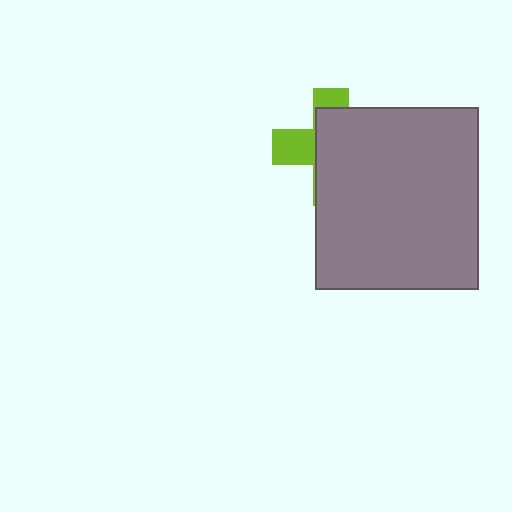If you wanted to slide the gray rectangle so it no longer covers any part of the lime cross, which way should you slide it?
Slide it right — that is the most direct way to separate the two shapes.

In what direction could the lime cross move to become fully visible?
The lime cross could move left. That would shift it out from behind the gray rectangle entirely.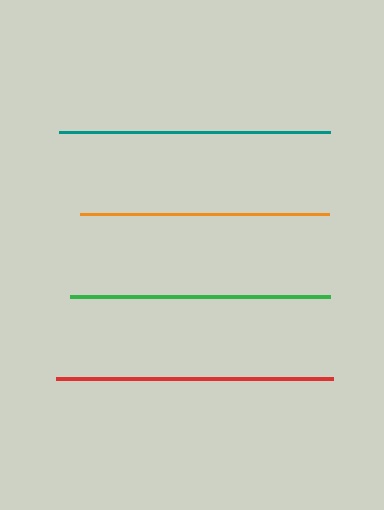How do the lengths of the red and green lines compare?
The red and green lines are approximately the same length.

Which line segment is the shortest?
The orange line is the shortest at approximately 249 pixels.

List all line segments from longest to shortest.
From longest to shortest: red, teal, green, orange.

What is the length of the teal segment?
The teal segment is approximately 271 pixels long.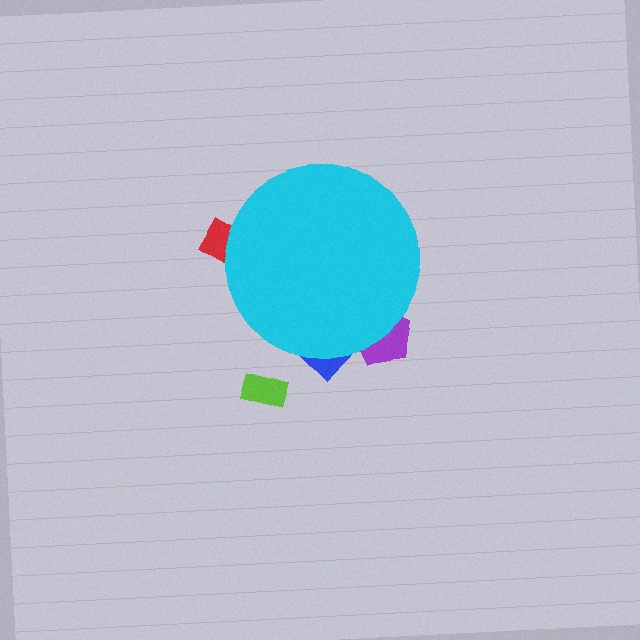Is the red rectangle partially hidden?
Yes, the red rectangle is partially hidden behind the cyan circle.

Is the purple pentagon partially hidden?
Yes, the purple pentagon is partially hidden behind the cyan circle.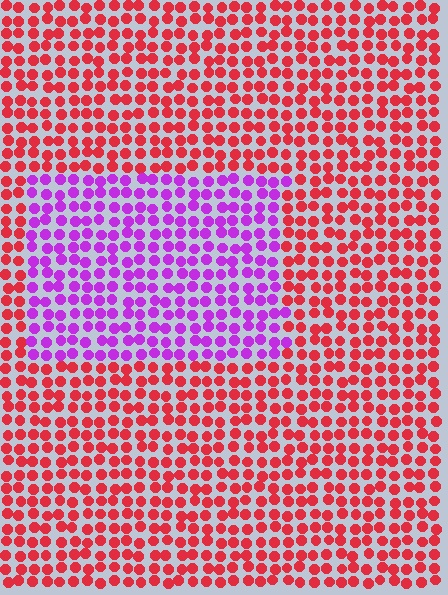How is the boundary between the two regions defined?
The boundary is defined purely by a slight shift in hue (about 64 degrees). Spacing, size, and orientation are identical on both sides.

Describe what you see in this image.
The image is filled with small red elements in a uniform arrangement. A rectangle-shaped region is visible where the elements are tinted to a slightly different hue, forming a subtle color boundary.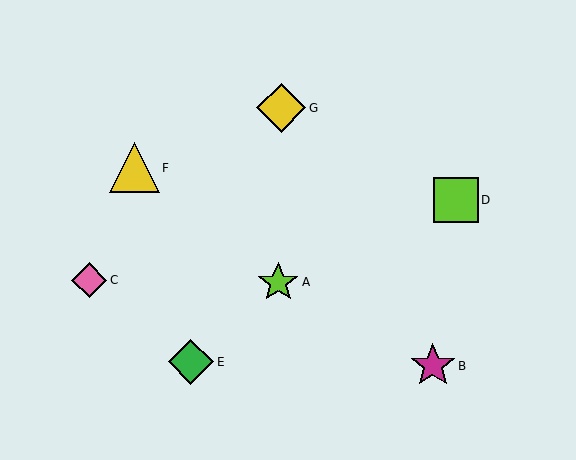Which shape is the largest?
The yellow triangle (labeled F) is the largest.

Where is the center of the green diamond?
The center of the green diamond is at (191, 362).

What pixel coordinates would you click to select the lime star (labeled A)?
Click at (278, 282) to select the lime star A.